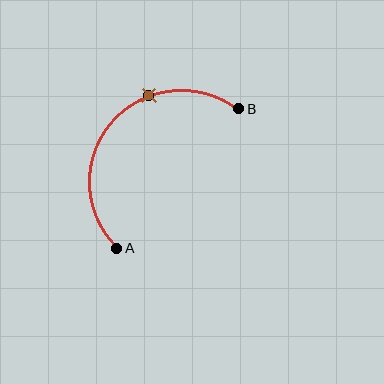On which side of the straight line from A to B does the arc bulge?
The arc bulges above and to the left of the straight line connecting A and B.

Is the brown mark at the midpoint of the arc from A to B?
No. The brown mark lies on the arc but is closer to endpoint B. The arc midpoint would be at the point on the curve equidistant along the arc from both A and B.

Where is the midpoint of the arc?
The arc midpoint is the point on the curve farthest from the straight line joining A and B. It sits above and to the left of that line.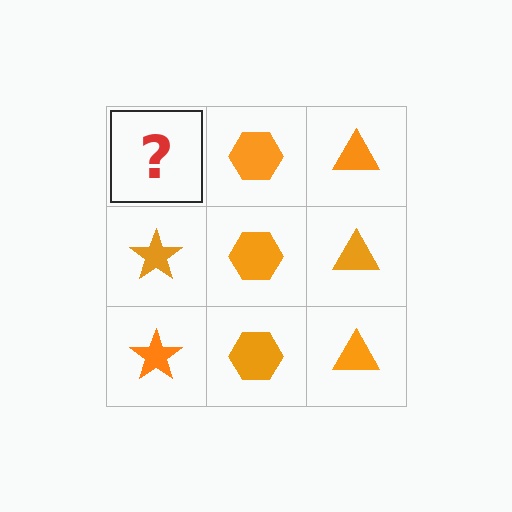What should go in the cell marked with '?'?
The missing cell should contain an orange star.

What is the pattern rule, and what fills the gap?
The rule is that each column has a consistent shape. The gap should be filled with an orange star.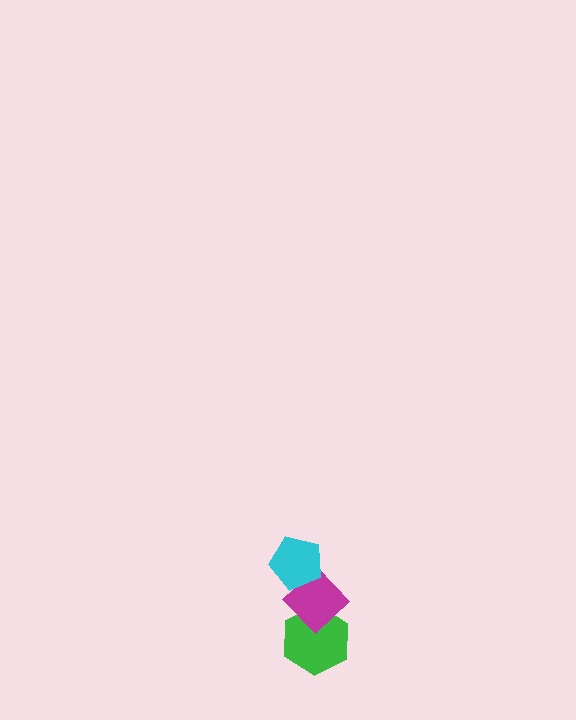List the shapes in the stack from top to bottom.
From top to bottom: the cyan pentagon, the magenta diamond, the green hexagon.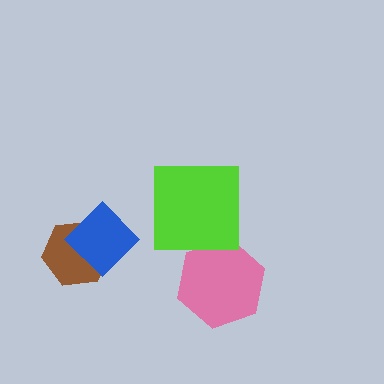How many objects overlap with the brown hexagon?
1 object overlaps with the brown hexagon.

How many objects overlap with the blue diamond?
1 object overlaps with the blue diamond.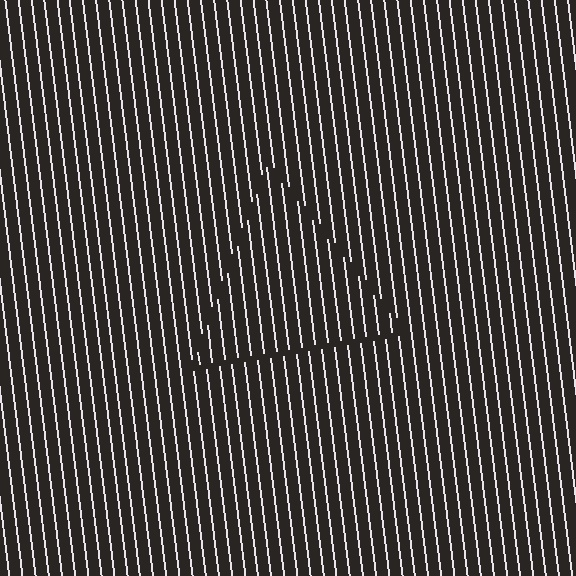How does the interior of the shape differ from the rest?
The interior of the shape contains the same grating, shifted by half a period — the contour is defined by the phase discontinuity where line-ends from the inner and outer gratings abut.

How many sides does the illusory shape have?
3 sides — the line-ends trace a triangle.